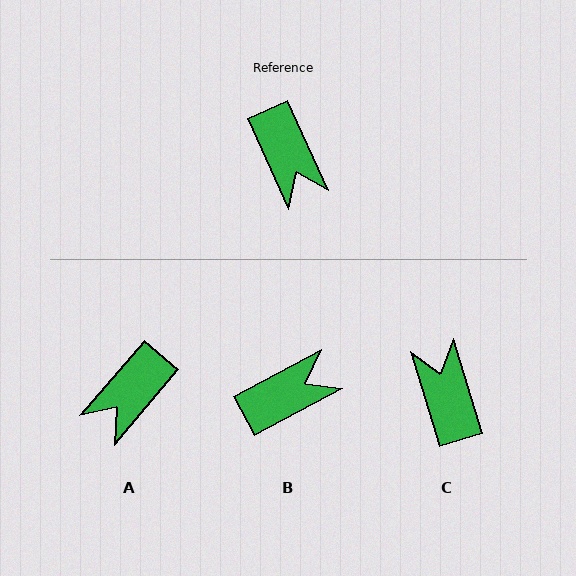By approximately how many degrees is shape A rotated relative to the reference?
Approximately 65 degrees clockwise.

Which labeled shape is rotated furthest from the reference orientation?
C, about 172 degrees away.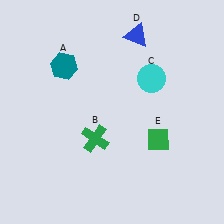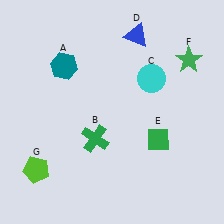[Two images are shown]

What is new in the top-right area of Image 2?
A green star (F) was added in the top-right area of Image 2.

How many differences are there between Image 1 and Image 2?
There are 2 differences between the two images.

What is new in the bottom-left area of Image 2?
A lime pentagon (G) was added in the bottom-left area of Image 2.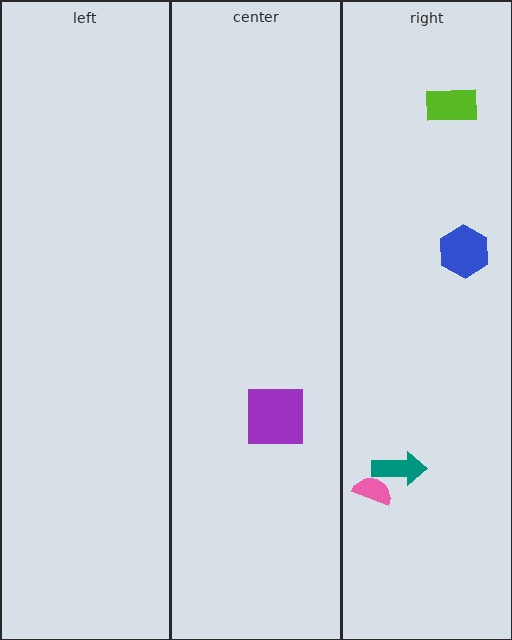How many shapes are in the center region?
1.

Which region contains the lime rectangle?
The right region.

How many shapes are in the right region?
4.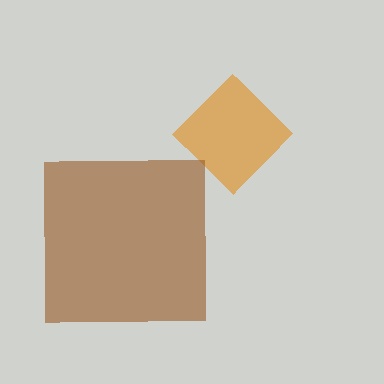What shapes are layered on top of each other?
The layered shapes are: an orange diamond, a brown square.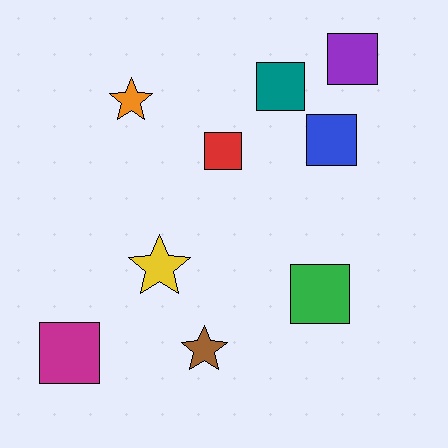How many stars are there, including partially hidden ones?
There are 3 stars.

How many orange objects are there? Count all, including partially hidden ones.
There is 1 orange object.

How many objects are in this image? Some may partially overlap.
There are 9 objects.